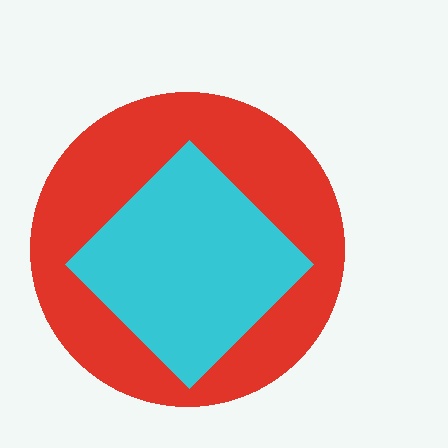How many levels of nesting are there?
2.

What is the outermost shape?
The red circle.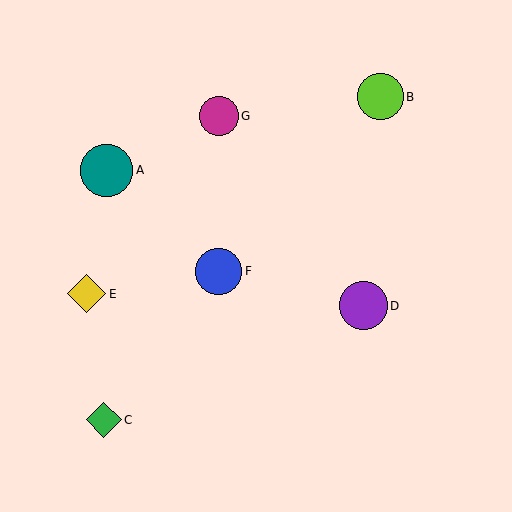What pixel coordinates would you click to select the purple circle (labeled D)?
Click at (363, 306) to select the purple circle D.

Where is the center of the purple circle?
The center of the purple circle is at (363, 306).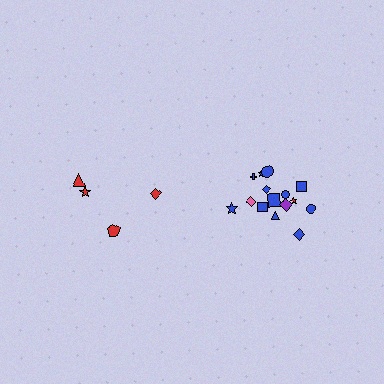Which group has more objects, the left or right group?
The right group.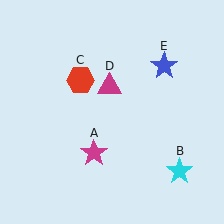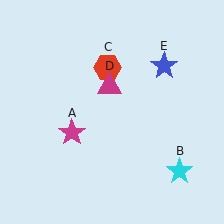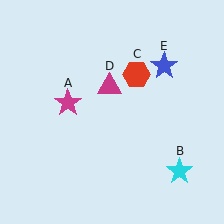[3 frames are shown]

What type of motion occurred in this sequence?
The magenta star (object A), red hexagon (object C) rotated clockwise around the center of the scene.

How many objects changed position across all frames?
2 objects changed position: magenta star (object A), red hexagon (object C).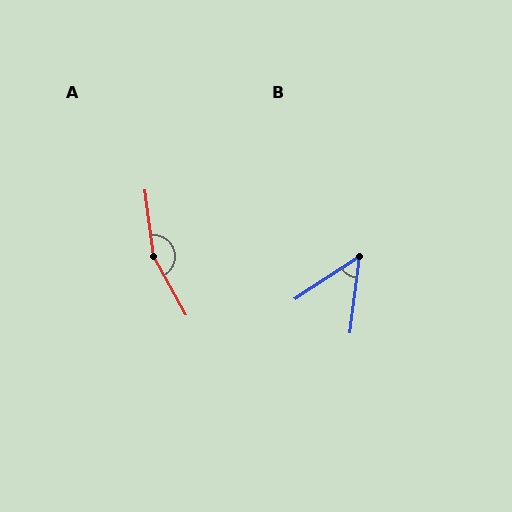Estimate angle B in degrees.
Approximately 49 degrees.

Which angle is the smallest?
B, at approximately 49 degrees.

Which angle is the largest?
A, at approximately 158 degrees.